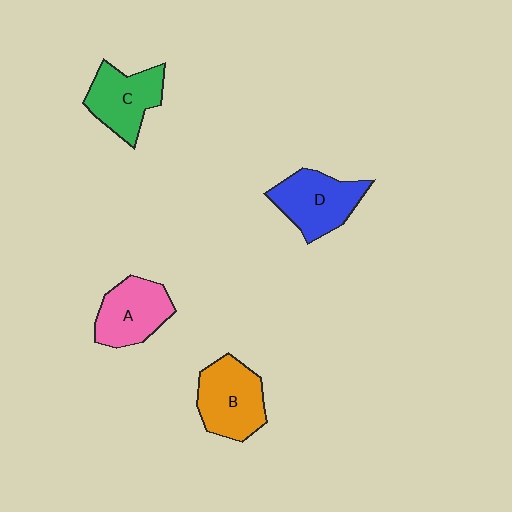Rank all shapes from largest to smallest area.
From largest to smallest: B (orange), D (blue), C (green), A (pink).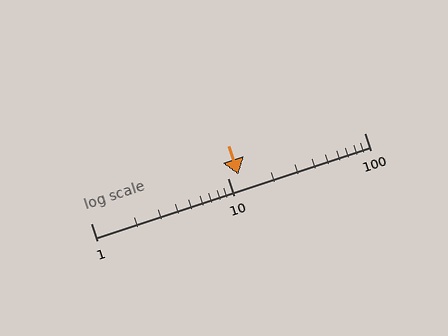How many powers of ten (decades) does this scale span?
The scale spans 2 decades, from 1 to 100.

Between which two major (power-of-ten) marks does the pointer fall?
The pointer is between 10 and 100.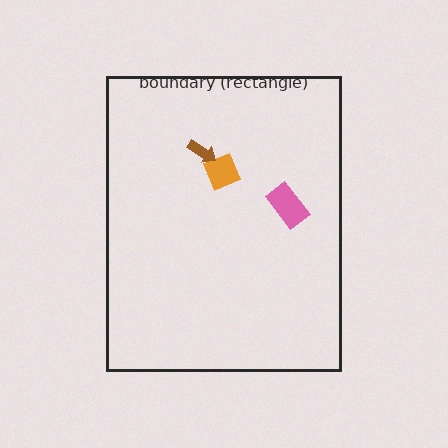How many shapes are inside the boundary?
3 inside, 0 outside.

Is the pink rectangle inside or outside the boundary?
Inside.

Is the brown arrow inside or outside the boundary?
Inside.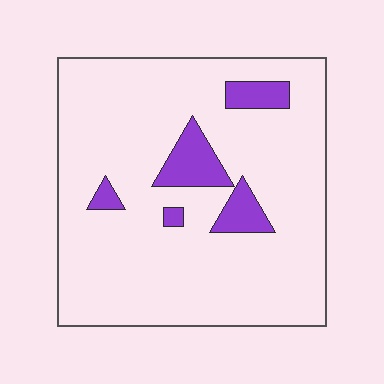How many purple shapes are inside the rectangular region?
5.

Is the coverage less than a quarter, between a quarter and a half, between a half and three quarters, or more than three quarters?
Less than a quarter.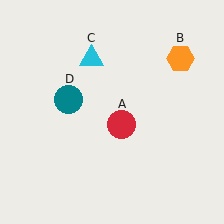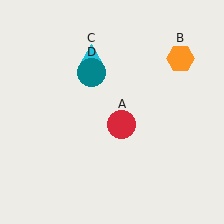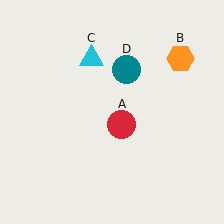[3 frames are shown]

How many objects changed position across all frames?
1 object changed position: teal circle (object D).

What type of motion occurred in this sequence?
The teal circle (object D) rotated clockwise around the center of the scene.